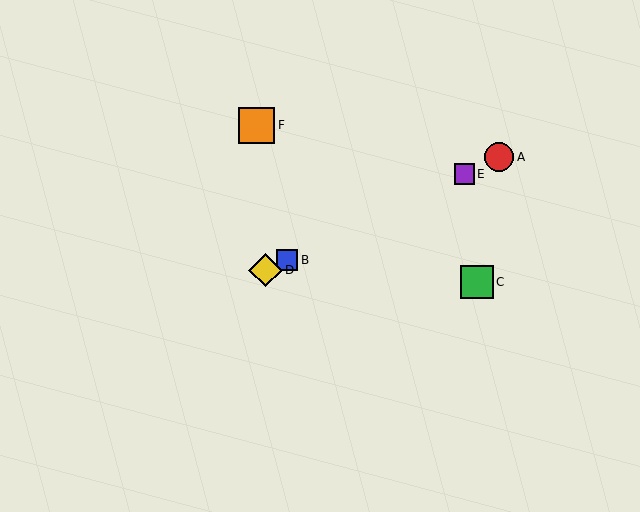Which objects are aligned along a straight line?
Objects A, B, D, E are aligned along a straight line.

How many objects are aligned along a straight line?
4 objects (A, B, D, E) are aligned along a straight line.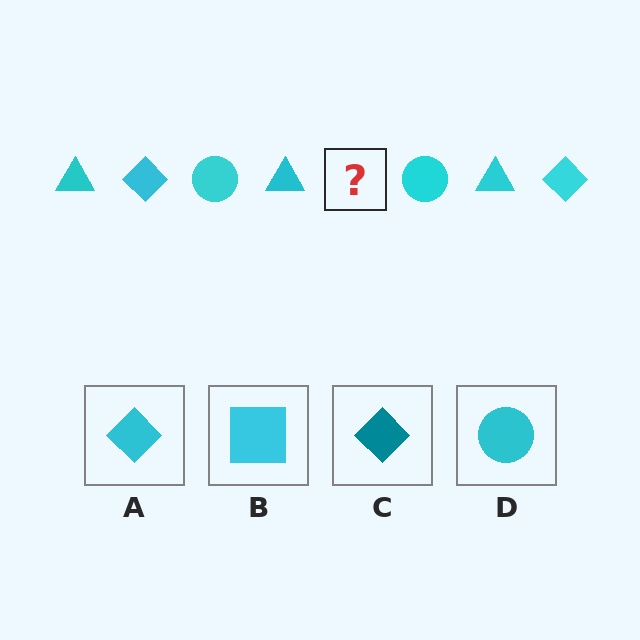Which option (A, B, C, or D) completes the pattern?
A.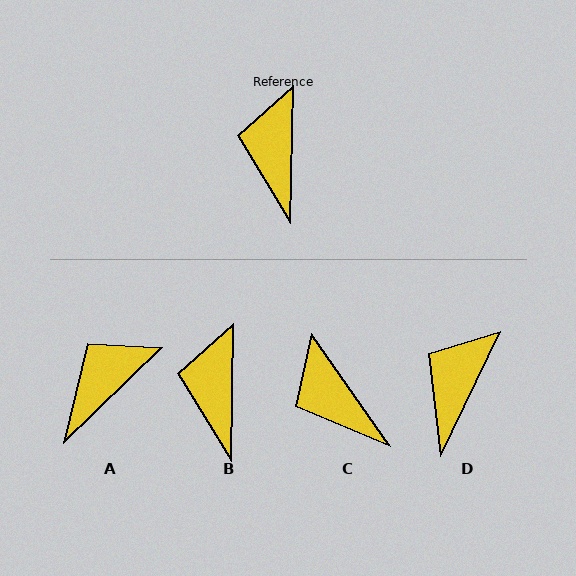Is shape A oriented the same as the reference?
No, it is off by about 45 degrees.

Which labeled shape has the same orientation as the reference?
B.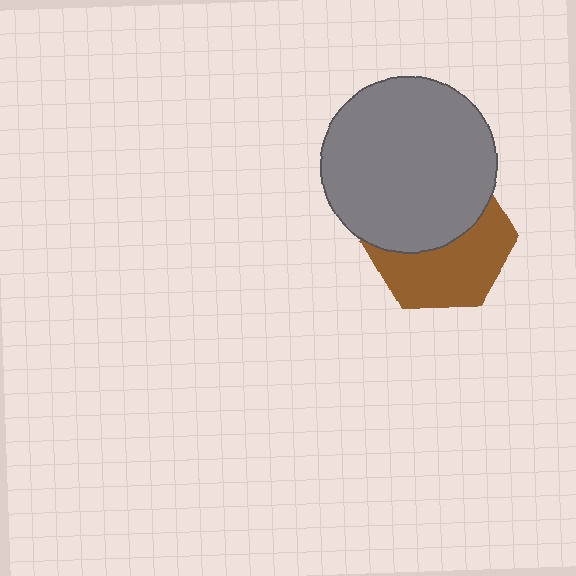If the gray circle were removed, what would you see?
You would see the complete brown hexagon.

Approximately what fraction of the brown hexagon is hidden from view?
Roughly 49% of the brown hexagon is hidden behind the gray circle.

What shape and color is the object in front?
The object in front is a gray circle.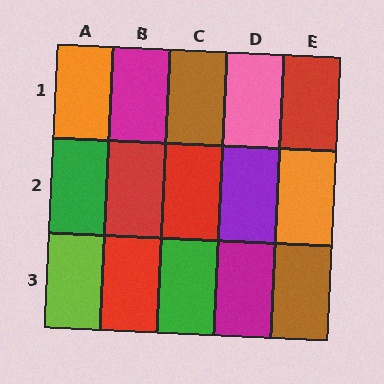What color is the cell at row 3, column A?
Lime.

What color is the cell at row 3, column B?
Red.